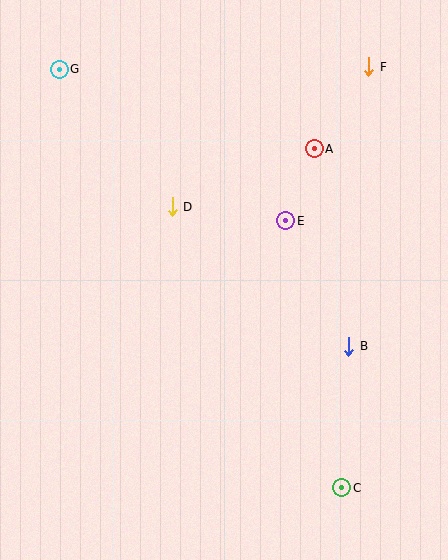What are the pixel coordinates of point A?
Point A is at (314, 149).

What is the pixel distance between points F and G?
The distance between F and G is 310 pixels.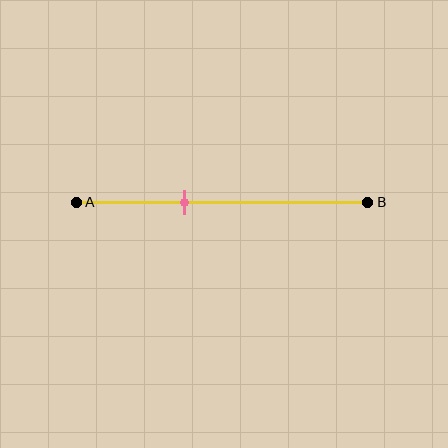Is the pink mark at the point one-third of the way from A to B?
No, the mark is at about 35% from A, not at the 33% one-third point.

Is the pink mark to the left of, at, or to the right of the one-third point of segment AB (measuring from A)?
The pink mark is to the right of the one-third point of segment AB.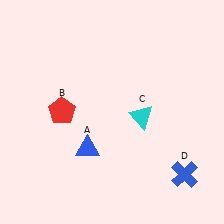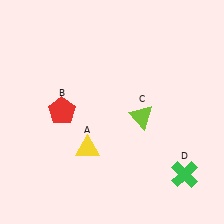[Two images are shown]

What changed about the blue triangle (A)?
In Image 1, A is blue. In Image 2, it changed to yellow.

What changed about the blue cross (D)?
In Image 1, D is blue. In Image 2, it changed to green.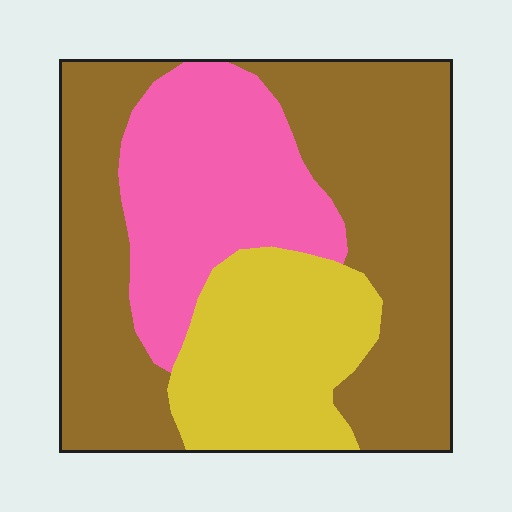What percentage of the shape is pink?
Pink covers about 25% of the shape.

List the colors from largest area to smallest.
From largest to smallest: brown, pink, yellow.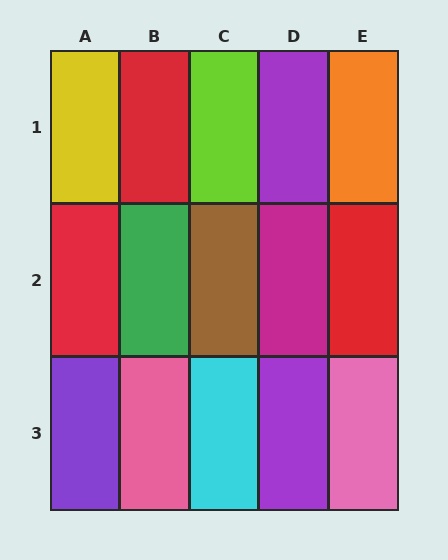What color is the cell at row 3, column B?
Pink.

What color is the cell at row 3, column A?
Purple.